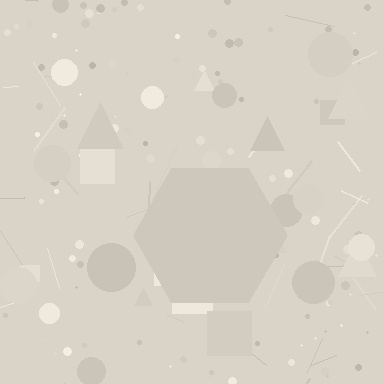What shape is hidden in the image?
A hexagon is hidden in the image.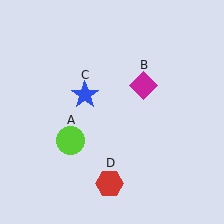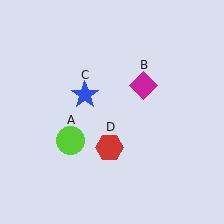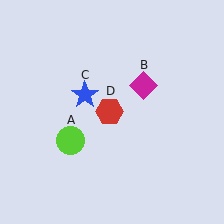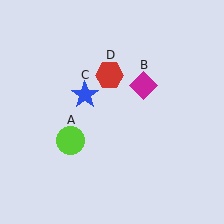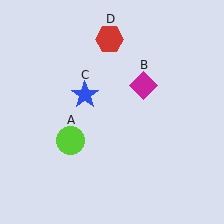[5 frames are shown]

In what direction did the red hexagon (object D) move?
The red hexagon (object D) moved up.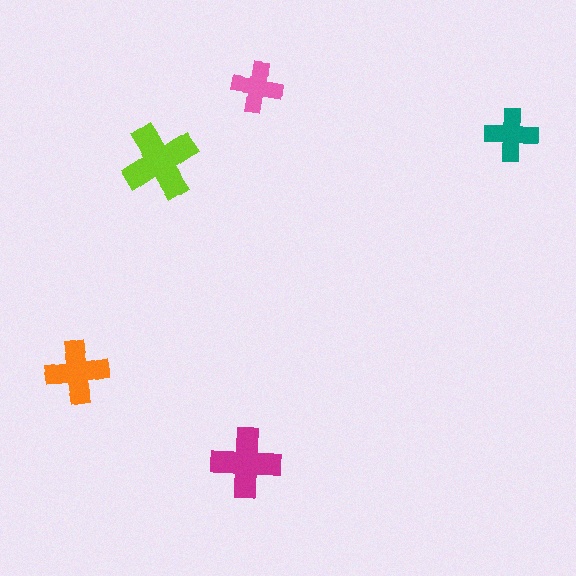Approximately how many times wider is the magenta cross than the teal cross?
About 1.5 times wider.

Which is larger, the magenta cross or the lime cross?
The lime one.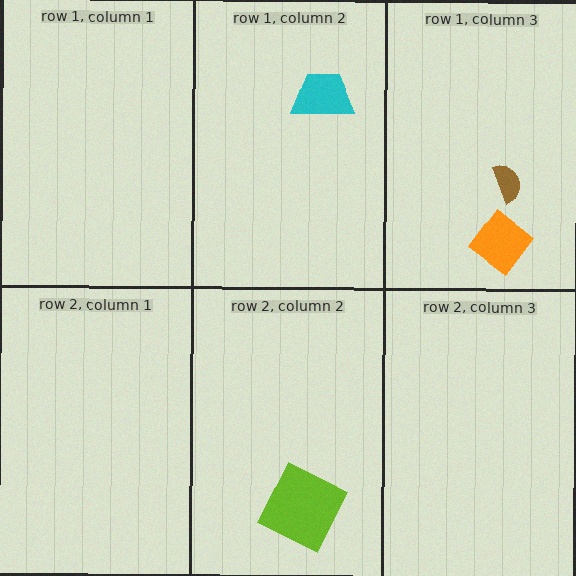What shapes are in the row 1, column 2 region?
The cyan trapezoid.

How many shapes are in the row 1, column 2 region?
1.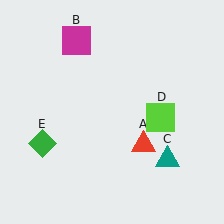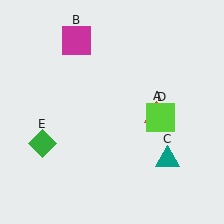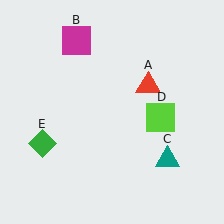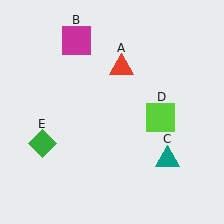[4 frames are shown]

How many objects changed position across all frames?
1 object changed position: red triangle (object A).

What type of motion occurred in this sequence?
The red triangle (object A) rotated counterclockwise around the center of the scene.